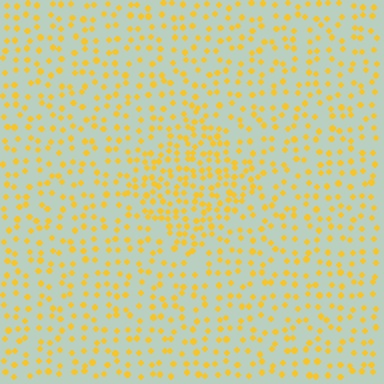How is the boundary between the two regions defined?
The boundary is defined by a change in element density (approximately 1.8x ratio). All elements are the same color, size, and shape.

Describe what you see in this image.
The image contains small yellow elements arranged at two different densities. A diamond-shaped region is visible where the elements are more densely packed than the surrounding area.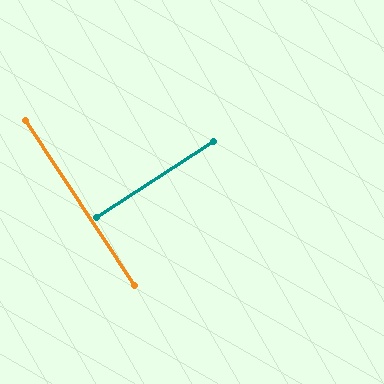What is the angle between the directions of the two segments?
Approximately 89 degrees.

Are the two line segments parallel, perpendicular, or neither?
Perpendicular — they meet at approximately 89°.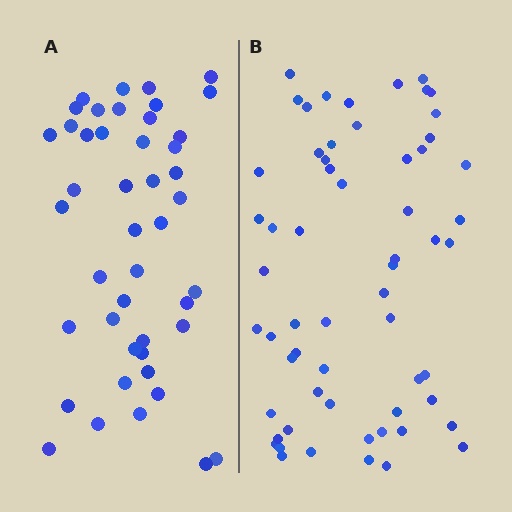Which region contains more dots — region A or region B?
Region B (the right region) has more dots.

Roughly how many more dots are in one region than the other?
Region B has approximately 15 more dots than region A.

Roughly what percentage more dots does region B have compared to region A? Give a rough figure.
About 35% more.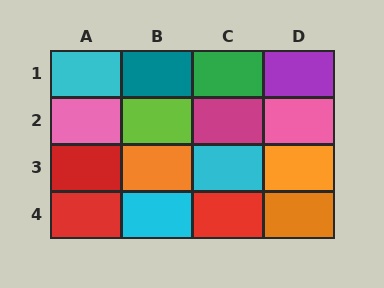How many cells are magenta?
1 cell is magenta.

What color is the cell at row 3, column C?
Cyan.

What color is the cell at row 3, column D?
Orange.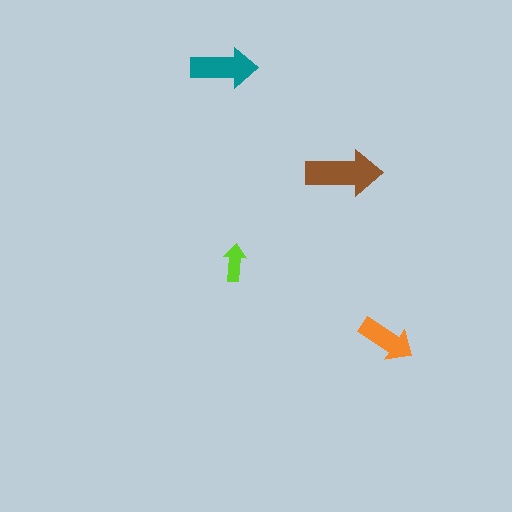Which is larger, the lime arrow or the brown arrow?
The brown one.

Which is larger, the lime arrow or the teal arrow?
The teal one.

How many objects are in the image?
There are 4 objects in the image.